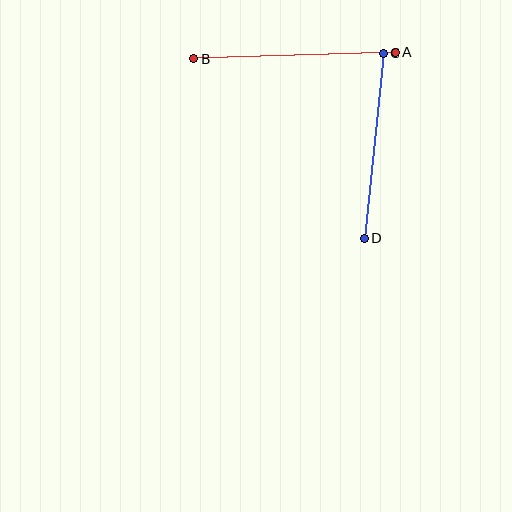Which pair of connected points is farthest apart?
Points A and B are farthest apart.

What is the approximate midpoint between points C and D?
The midpoint is at approximately (374, 146) pixels.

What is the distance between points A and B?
The distance is approximately 202 pixels.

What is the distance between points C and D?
The distance is approximately 186 pixels.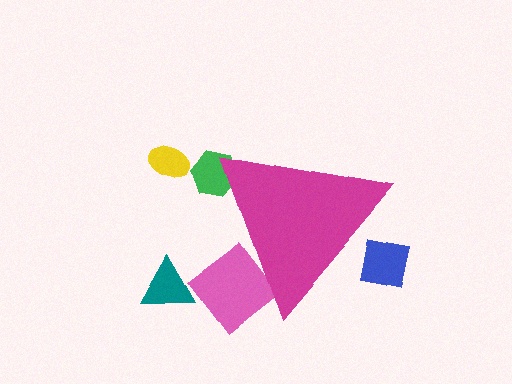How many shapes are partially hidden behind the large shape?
3 shapes are partially hidden.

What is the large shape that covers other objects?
A magenta triangle.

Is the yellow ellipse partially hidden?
No, the yellow ellipse is fully visible.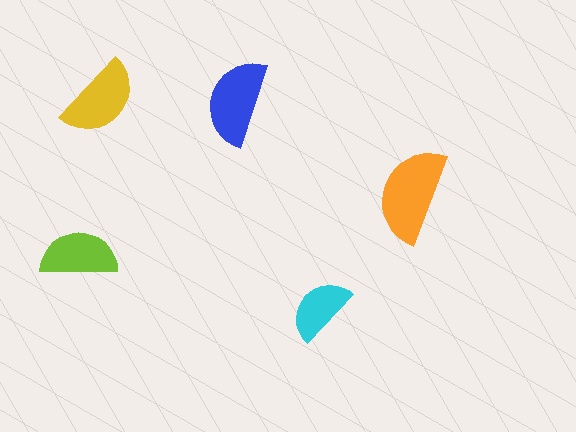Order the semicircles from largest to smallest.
the orange one, the blue one, the yellow one, the lime one, the cyan one.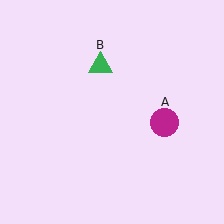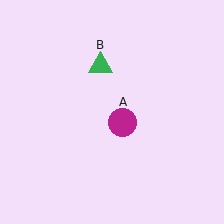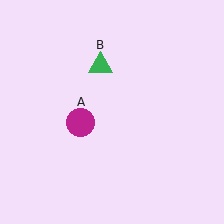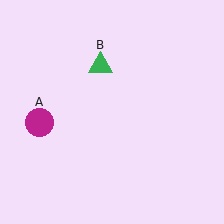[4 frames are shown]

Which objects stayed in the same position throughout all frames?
Green triangle (object B) remained stationary.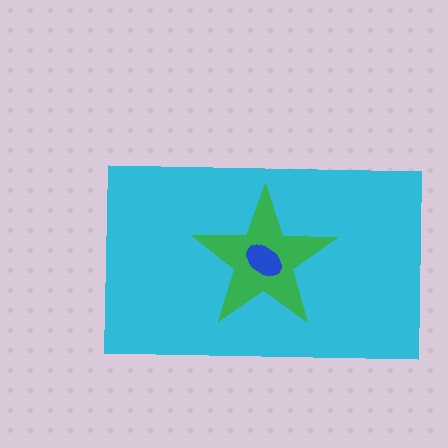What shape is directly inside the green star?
The blue ellipse.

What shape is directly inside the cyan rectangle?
The green star.